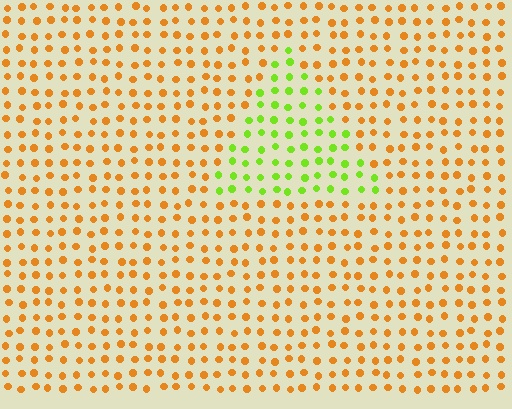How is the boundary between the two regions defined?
The boundary is defined purely by a slight shift in hue (about 63 degrees). Spacing, size, and orientation are identical on both sides.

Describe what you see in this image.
The image is filled with small orange elements in a uniform arrangement. A triangle-shaped region is visible where the elements are tinted to a slightly different hue, forming a subtle color boundary.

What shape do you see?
I see a triangle.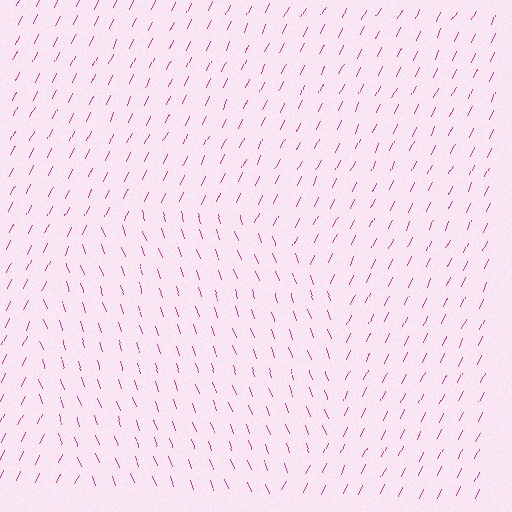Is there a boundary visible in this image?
Yes, there is a texture boundary formed by a change in line orientation.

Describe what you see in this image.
The image is filled with small magenta line segments. A circle region in the image has lines oriented differently from the surrounding lines, creating a visible texture boundary.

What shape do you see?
I see a circle.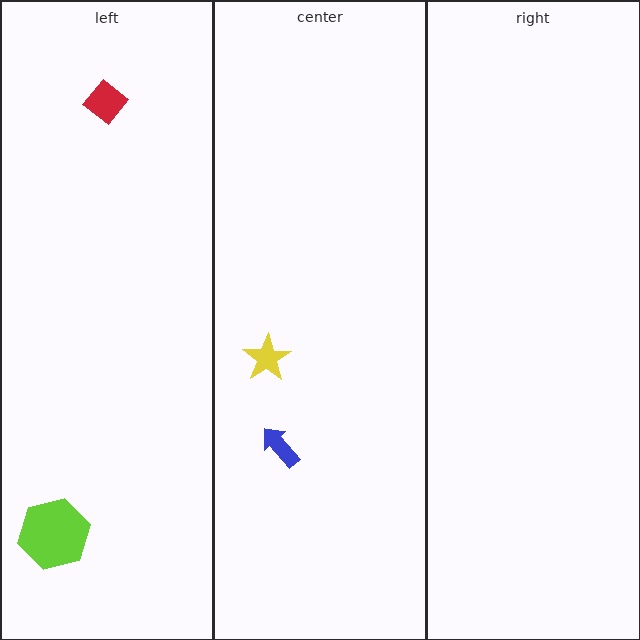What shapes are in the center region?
The yellow star, the blue arrow.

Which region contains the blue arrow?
The center region.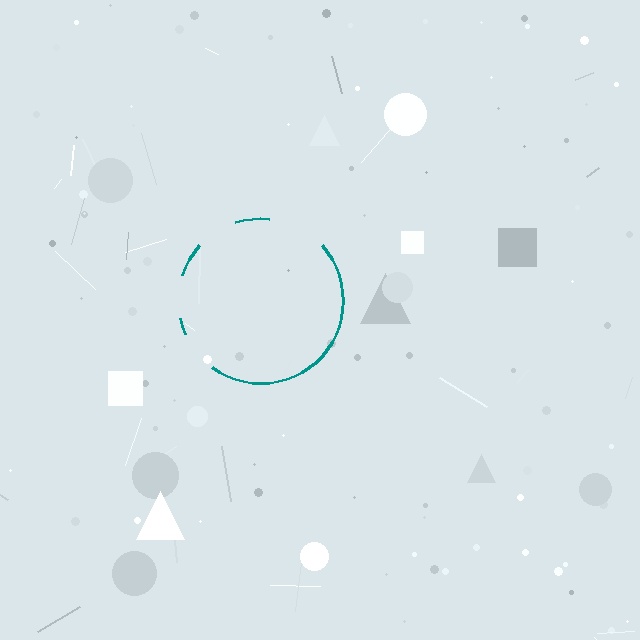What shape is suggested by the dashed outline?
The dashed outline suggests a circle.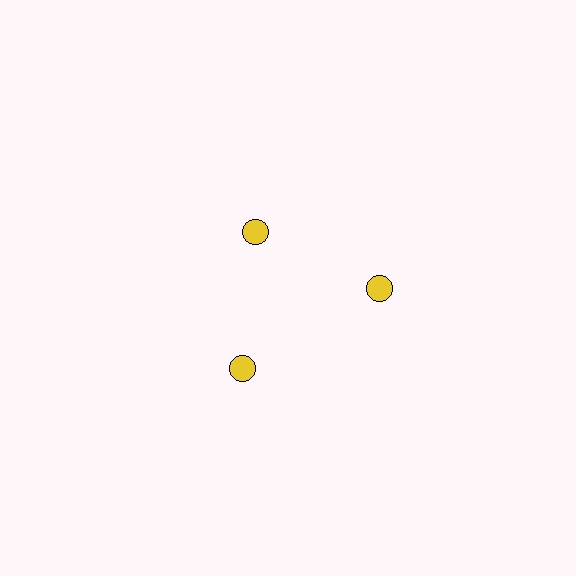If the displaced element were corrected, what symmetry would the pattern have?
It would have 3-fold rotational symmetry — the pattern would map onto itself every 120 degrees.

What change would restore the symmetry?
The symmetry would be restored by moving it outward, back onto the ring so that all 3 circles sit at equal angles and equal distance from the center.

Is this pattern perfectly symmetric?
No. The 3 yellow circles are arranged in a ring, but one element near the 11 o'clock position is pulled inward toward the center, breaking the 3-fold rotational symmetry.